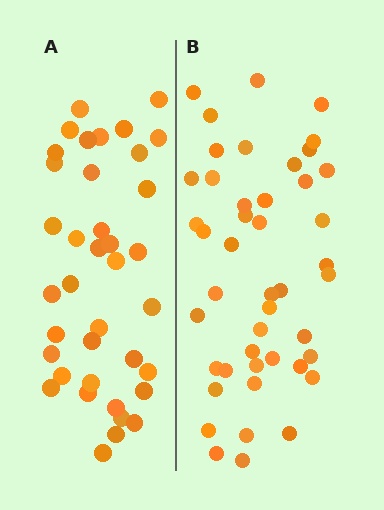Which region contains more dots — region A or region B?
Region B (the right region) has more dots.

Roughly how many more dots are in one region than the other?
Region B has roughly 8 or so more dots than region A.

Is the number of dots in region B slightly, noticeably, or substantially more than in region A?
Region B has only slightly more — the two regions are fairly close. The ratio is roughly 1.2 to 1.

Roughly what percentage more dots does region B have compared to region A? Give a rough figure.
About 20% more.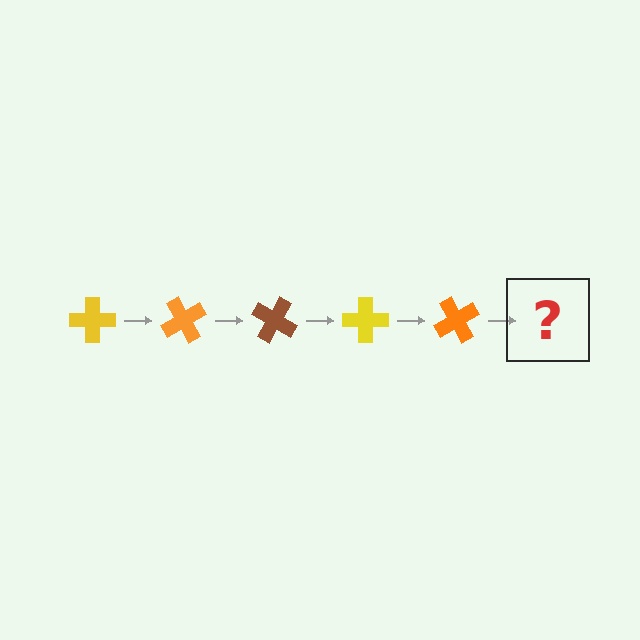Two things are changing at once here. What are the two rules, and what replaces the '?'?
The two rules are that it rotates 60 degrees each step and the color cycles through yellow, orange, and brown. The '?' should be a brown cross, rotated 300 degrees from the start.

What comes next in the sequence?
The next element should be a brown cross, rotated 300 degrees from the start.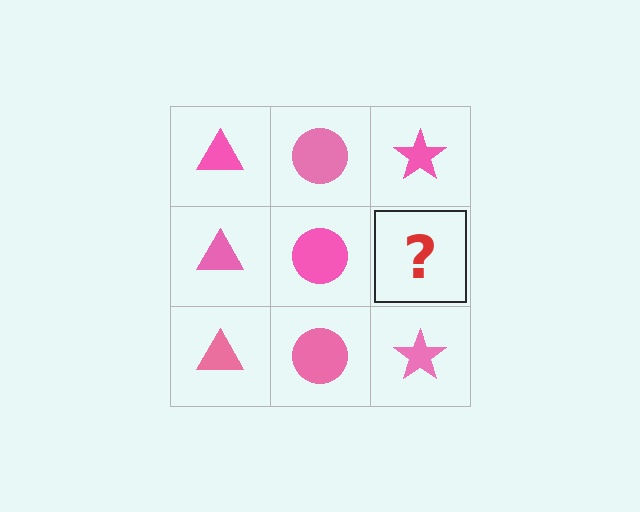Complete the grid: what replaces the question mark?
The question mark should be replaced with a pink star.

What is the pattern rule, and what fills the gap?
The rule is that each column has a consistent shape. The gap should be filled with a pink star.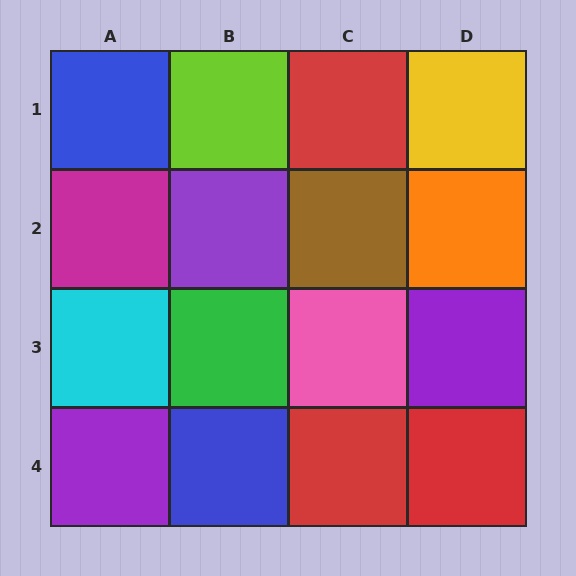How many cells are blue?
2 cells are blue.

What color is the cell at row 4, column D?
Red.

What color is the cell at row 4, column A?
Purple.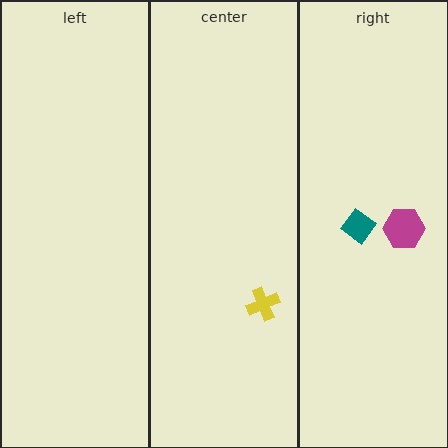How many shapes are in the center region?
1.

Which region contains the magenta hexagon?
The right region.